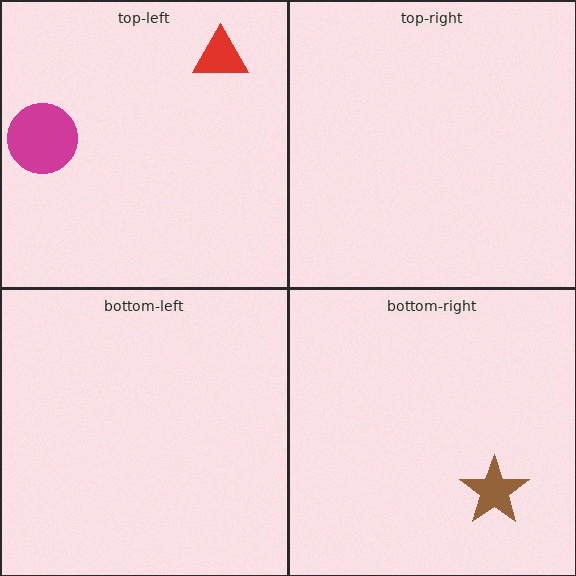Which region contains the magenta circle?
The top-left region.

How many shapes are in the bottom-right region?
1.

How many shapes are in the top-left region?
2.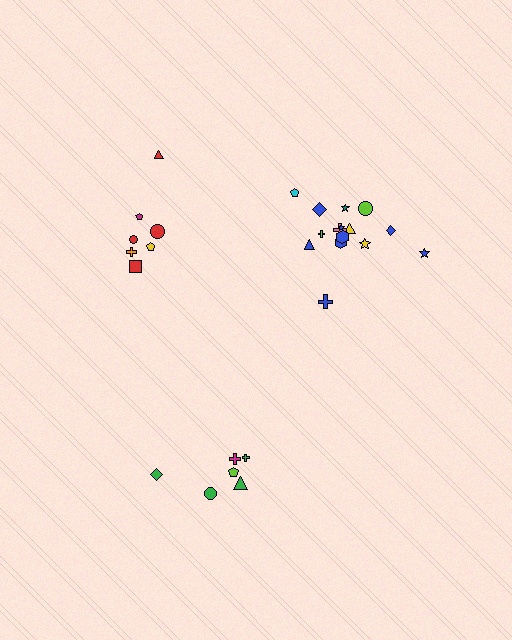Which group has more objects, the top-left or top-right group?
The top-right group.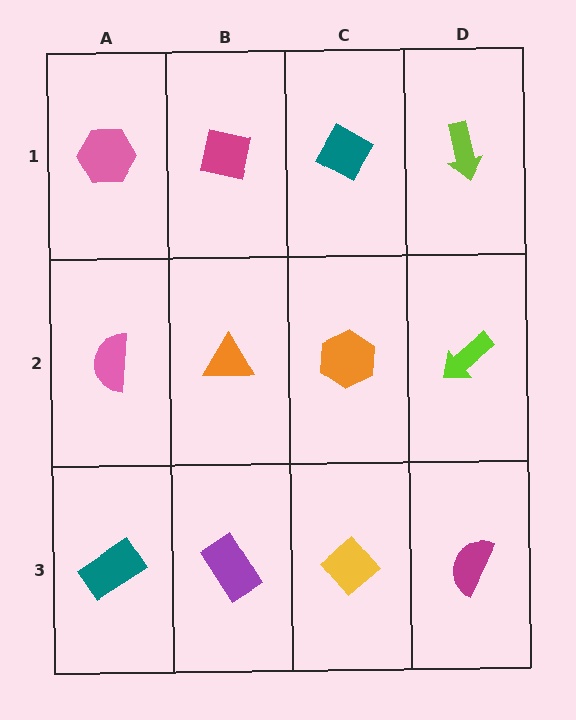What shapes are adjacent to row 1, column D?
A lime arrow (row 2, column D), a teal diamond (row 1, column C).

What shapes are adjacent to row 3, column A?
A pink semicircle (row 2, column A), a purple rectangle (row 3, column B).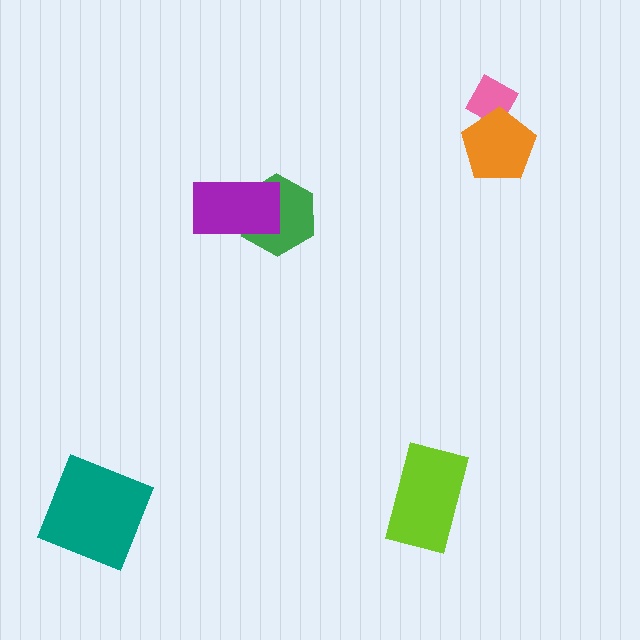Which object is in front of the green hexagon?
The purple rectangle is in front of the green hexagon.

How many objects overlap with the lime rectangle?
0 objects overlap with the lime rectangle.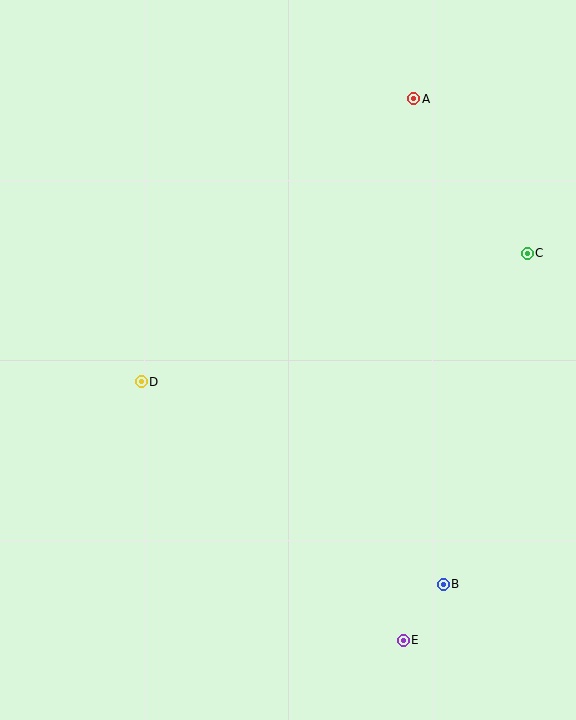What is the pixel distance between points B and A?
The distance between B and A is 487 pixels.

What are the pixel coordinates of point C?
Point C is at (527, 253).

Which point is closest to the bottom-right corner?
Point B is closest to the bottom-right corner.